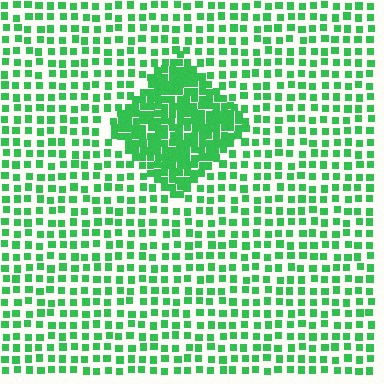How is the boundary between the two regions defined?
The boundary is defined by a change in element density (approximately 2.4x ratio). All elements are the same color, size, and shape.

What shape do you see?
I see a diamond.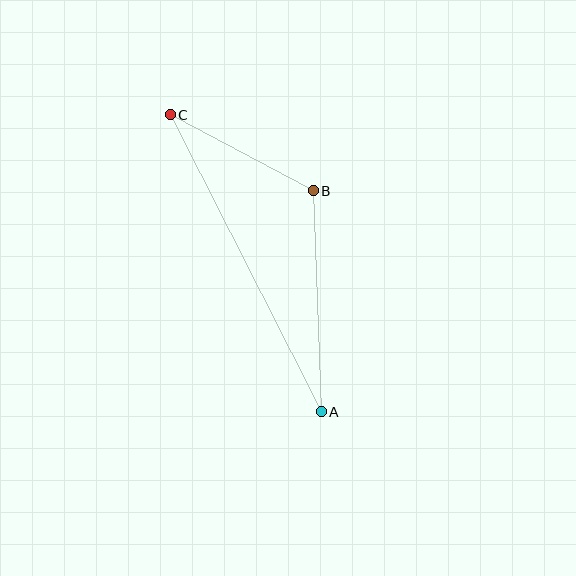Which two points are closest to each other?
Points B and C are closest to each other.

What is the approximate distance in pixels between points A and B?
The distance between A and B is approximately 221 pixels.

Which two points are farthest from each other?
Points A and C are farthest from each other.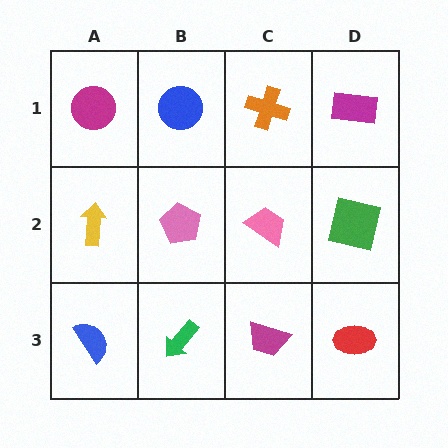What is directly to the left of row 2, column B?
A yellow arrow.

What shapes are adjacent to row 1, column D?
A green square (row 2, column D), an orange cross (row 1, column C).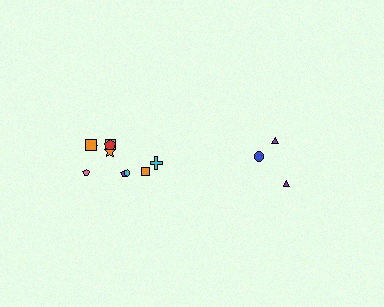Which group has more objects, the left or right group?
The left group.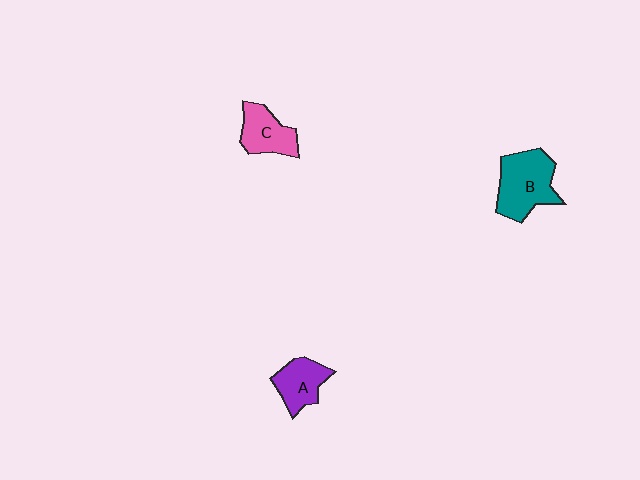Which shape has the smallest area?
Shape A (purple).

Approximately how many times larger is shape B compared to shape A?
Approximately 1.6 times.